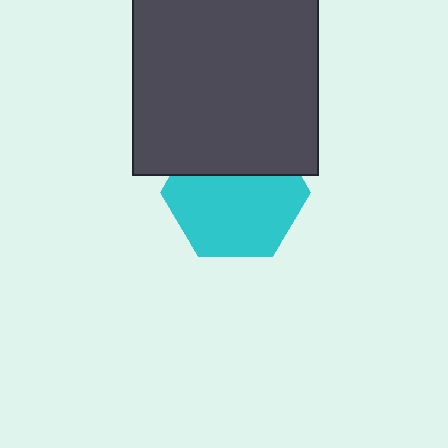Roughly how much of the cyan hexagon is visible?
Most of it is visible (roughly 66%).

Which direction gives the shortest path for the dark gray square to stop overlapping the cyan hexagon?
Moving up gives the shortest separation.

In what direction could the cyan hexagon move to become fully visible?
The cyan hexagon could move down. That would shift it out from behind the dark gray square entirely.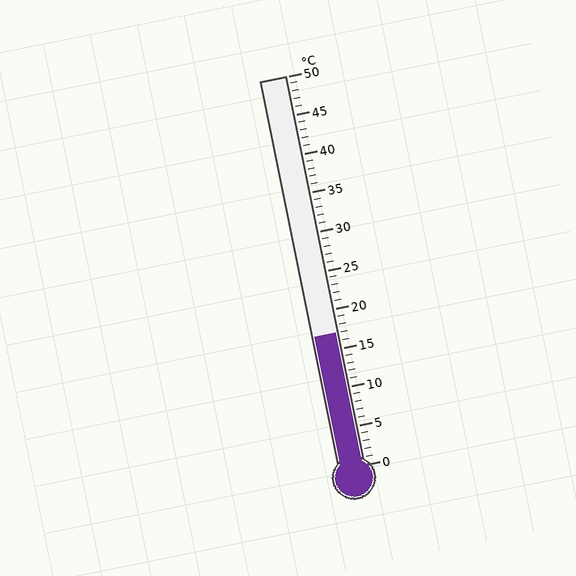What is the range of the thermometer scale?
The thermometer scale ranges from 0°C to 50°C.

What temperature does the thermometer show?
The thermometer shows approximately 17°C.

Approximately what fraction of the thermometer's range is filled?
The thermometer is filled to approximately 35% of its range.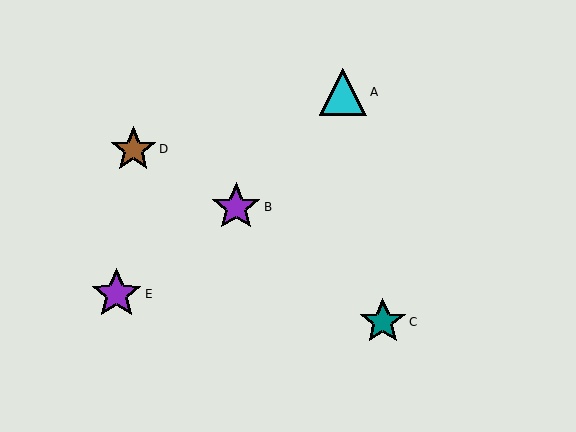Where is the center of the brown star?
The center of the brown star is at (133, 149).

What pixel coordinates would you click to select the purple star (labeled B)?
Click at (236, 207) to select the purple star B.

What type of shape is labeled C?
Shape C is a teal star.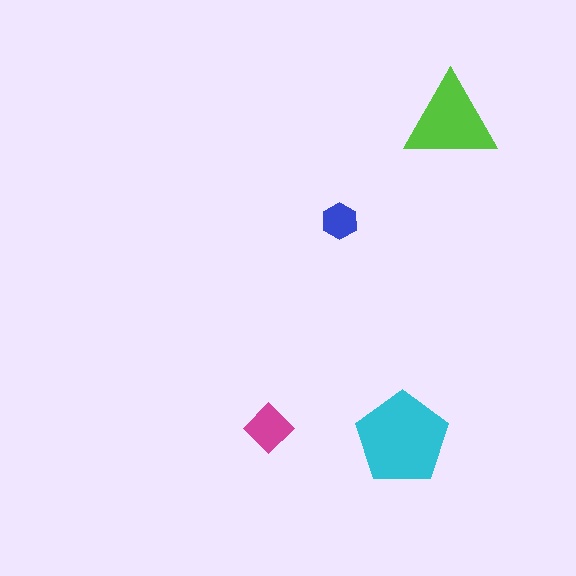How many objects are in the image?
There are 4 objects in the image.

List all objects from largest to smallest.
The cyan pentagon, the lime triangle, the magenta diamond, the blue hexagon.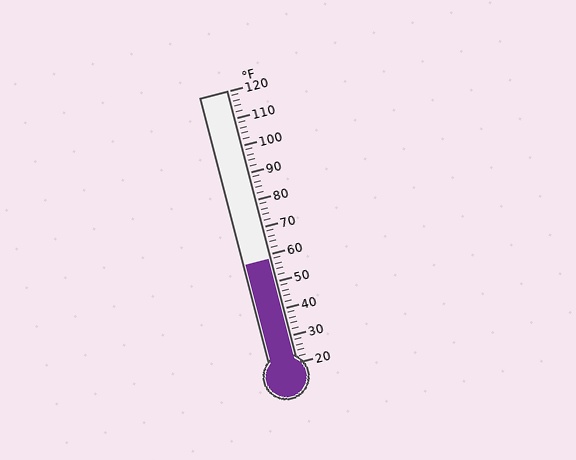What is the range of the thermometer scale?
The thermometer scale ranges from 20°F to 120°F.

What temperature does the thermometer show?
The thermometer shows approximately 58°F.